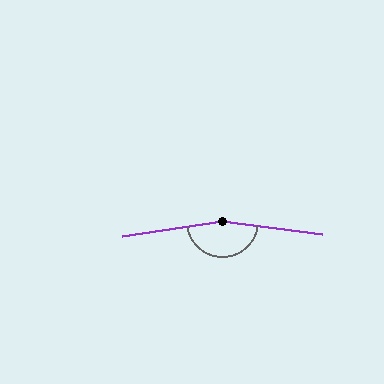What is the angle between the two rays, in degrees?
Approximately 163 degrees.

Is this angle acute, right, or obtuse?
It is obtuse.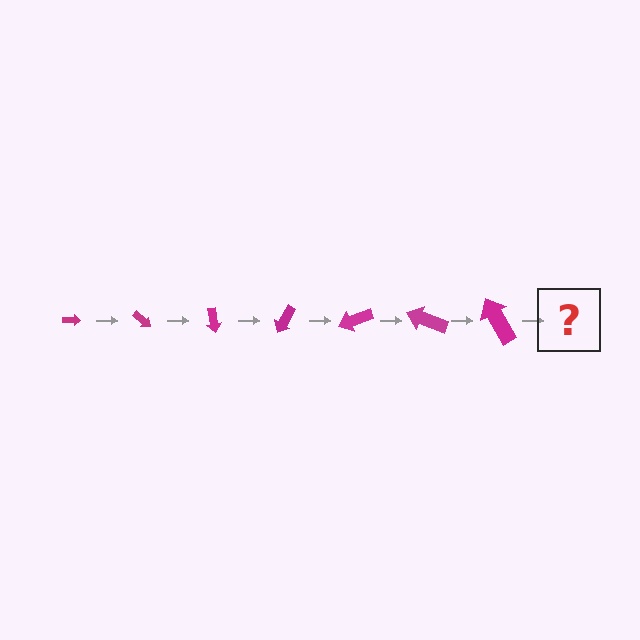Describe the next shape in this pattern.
It should be an arrow, larger than the previous one and rotated 280 degrees from the start.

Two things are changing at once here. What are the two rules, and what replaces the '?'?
The two rules are that the arrow grows larger each step and it rotates 40 degrees each step. The '?' should be an arrow, larger than the previous one and rotated 280 degrees from the start.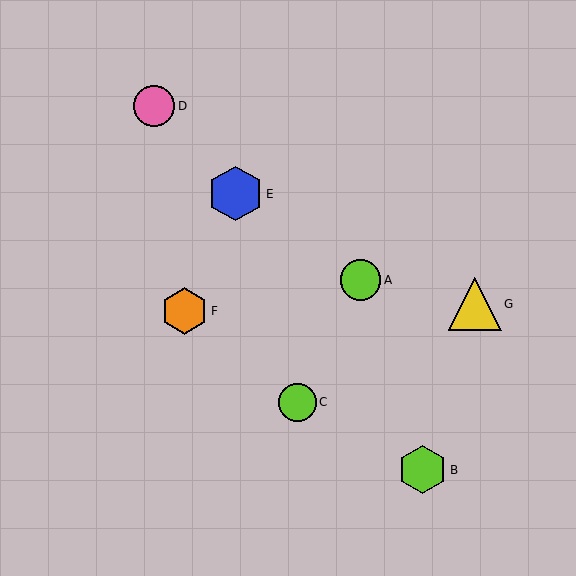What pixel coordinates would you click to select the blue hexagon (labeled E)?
Click at (236, 194) to select the blue hexagon E.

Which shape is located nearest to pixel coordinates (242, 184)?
The blue hexagon (labeled E) at (236, 194) is nearest to that location.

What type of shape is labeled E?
Shape E is a blue hexagon.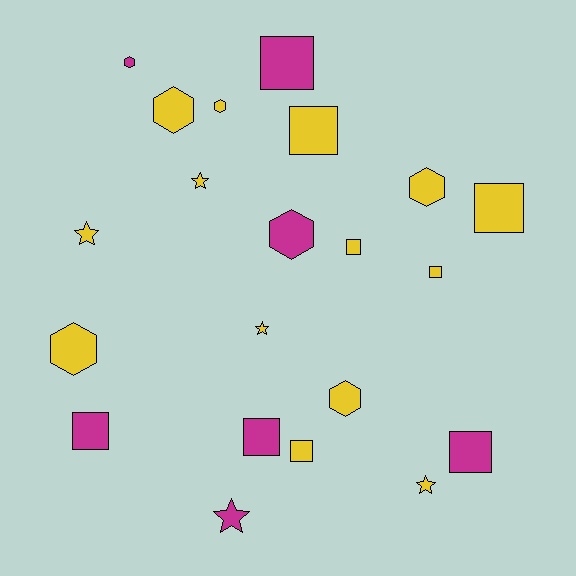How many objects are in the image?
There are 21 objects.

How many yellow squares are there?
There are 5 yellow squares.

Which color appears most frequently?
Yellow, with 14 objects.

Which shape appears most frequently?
Square, with 9 objects.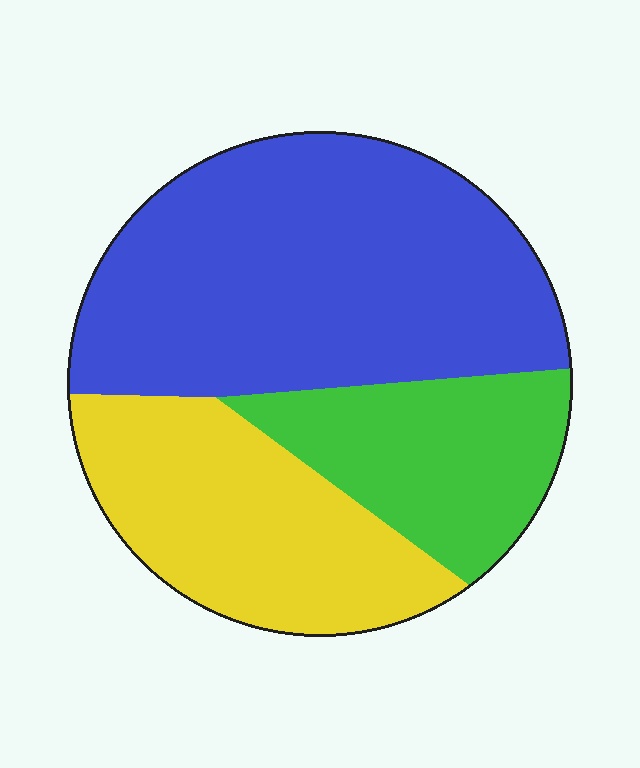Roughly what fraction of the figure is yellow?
Yellow covers around 30% of the figure.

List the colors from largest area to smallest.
From largest to smallest: blue, yellow, green.